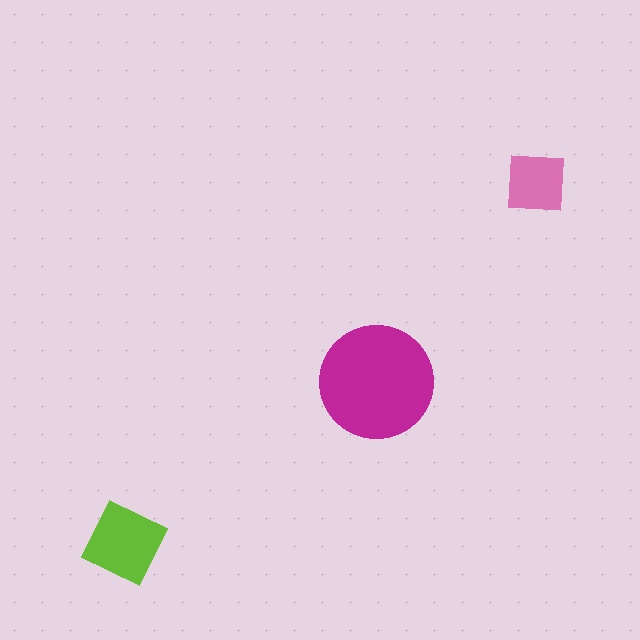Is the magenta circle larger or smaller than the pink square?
Larger.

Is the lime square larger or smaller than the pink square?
Larger.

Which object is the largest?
The magenta circle.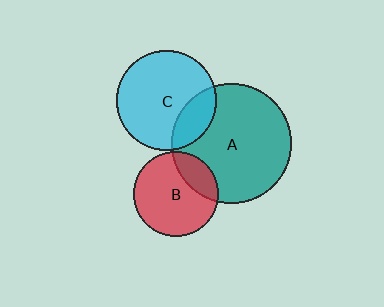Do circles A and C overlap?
Yes.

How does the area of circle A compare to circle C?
Approximately 1.4 times.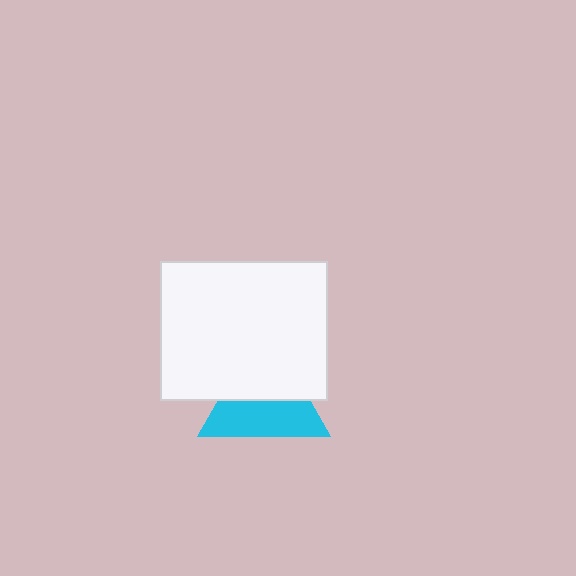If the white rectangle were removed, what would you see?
You would see the complete cyan triangle.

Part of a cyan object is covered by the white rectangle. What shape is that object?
It is a triangle.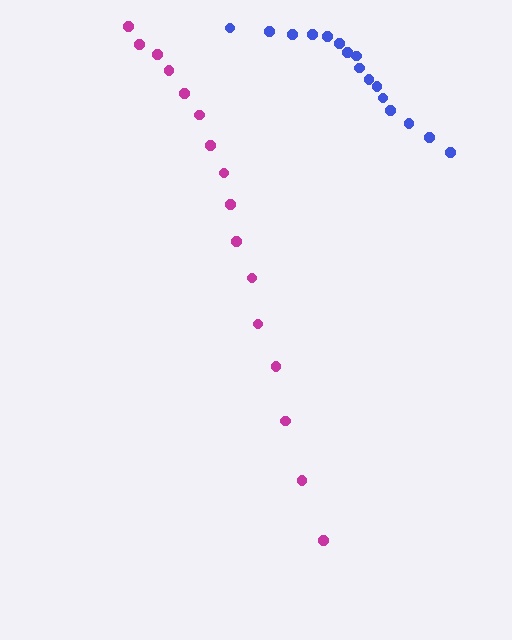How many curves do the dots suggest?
There are 2 distinct paths.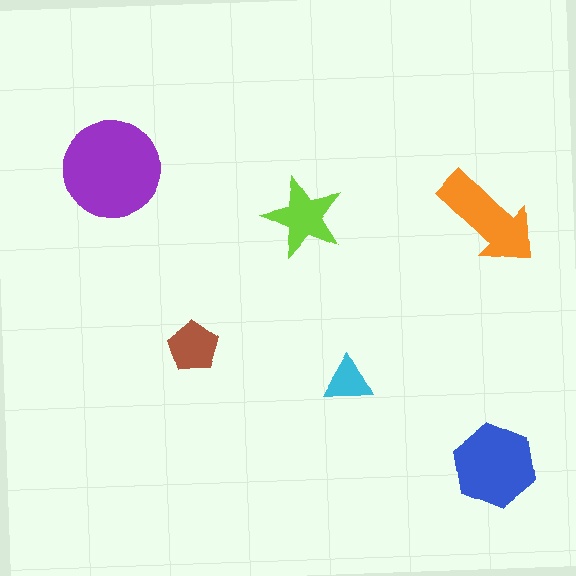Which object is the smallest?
The cyan triangle.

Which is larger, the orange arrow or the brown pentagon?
The orange arrow.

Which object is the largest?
The purple circle.